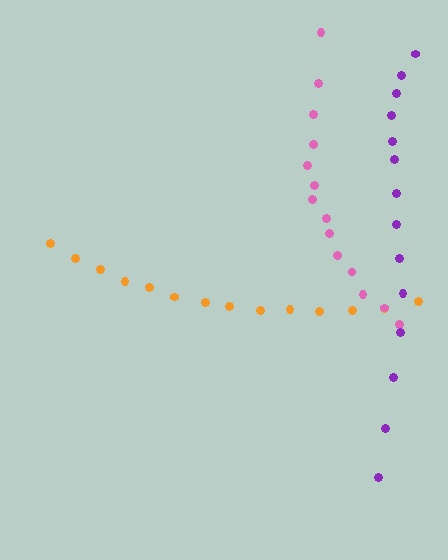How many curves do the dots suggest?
There are 3 distinct paths.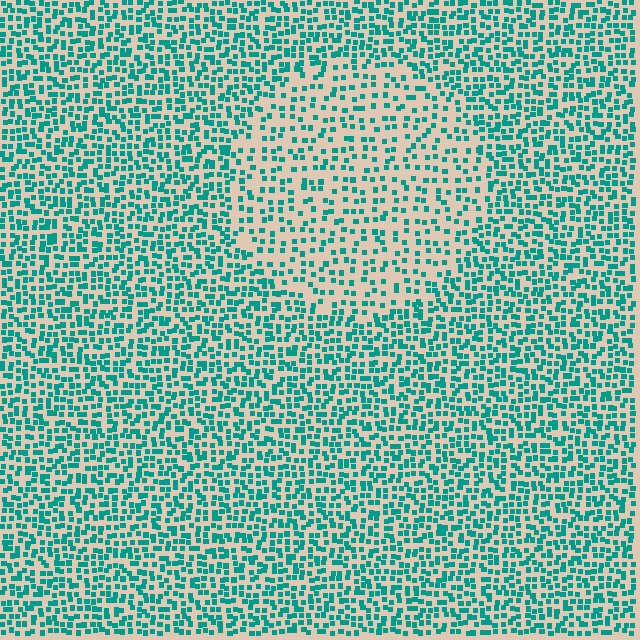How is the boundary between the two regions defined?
The boundary is defined by a change in element density (approximately 1.9x ratio). All elements are the same color, size, and shape.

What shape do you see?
I see a circle.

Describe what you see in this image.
The image contains small teal elements arranged at two different densities. A circle-shaped region is visible where the elements are less densely packed than the surrounding area.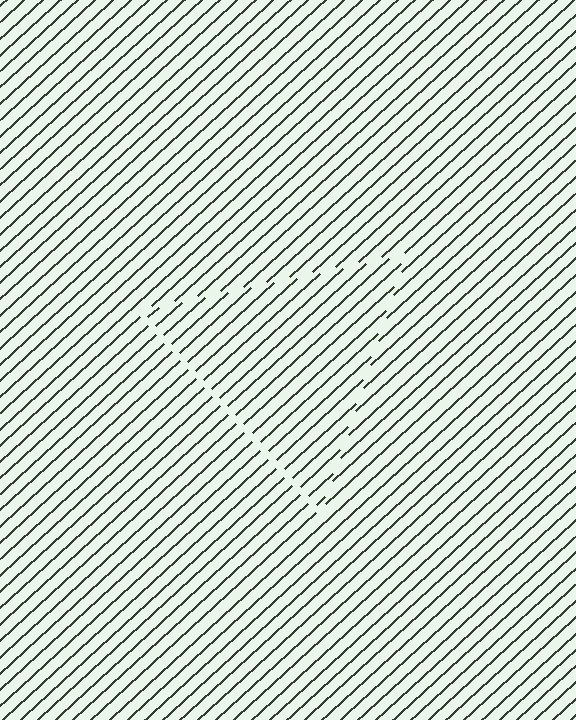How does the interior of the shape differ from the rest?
The interior of the shape contains the same grating, shifted by half a period — the contour is defined by the phase discontinuity where line-ends from the inner and outer gratings abut.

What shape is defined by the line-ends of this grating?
An illusory triangle. The interior of the shape contains the same grating, shifted by half a period — the contour is defined by the phase discontinuity where line-ends from the inner and outer gratings abut.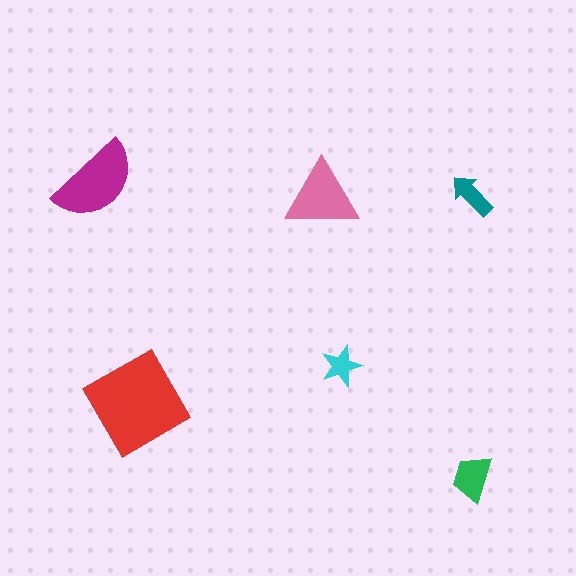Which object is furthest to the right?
The teal arrow is rightmost.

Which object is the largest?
The red diamond.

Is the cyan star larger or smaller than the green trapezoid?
Smaller.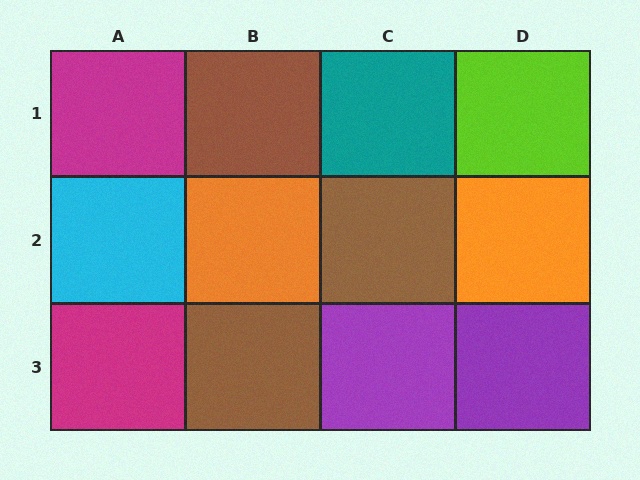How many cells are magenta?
2 cells are magenta.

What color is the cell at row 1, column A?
Magenta.